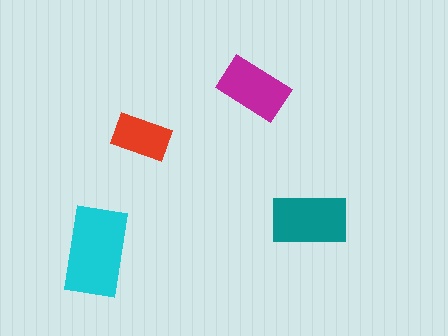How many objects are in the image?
There are 4 objects in the image.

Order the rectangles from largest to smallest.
the cyan one, the teal one, the magenta one, the red one.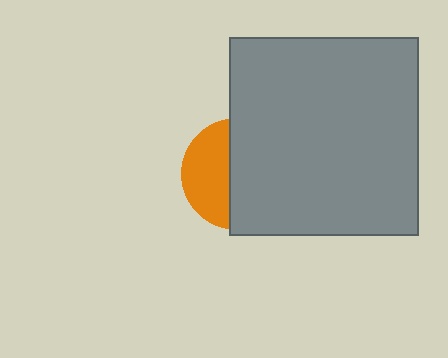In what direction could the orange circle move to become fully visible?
The orange circle could move left. That would shift it out from behind the gray rectangle entirely.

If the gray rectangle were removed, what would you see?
You would see the complete orange circle.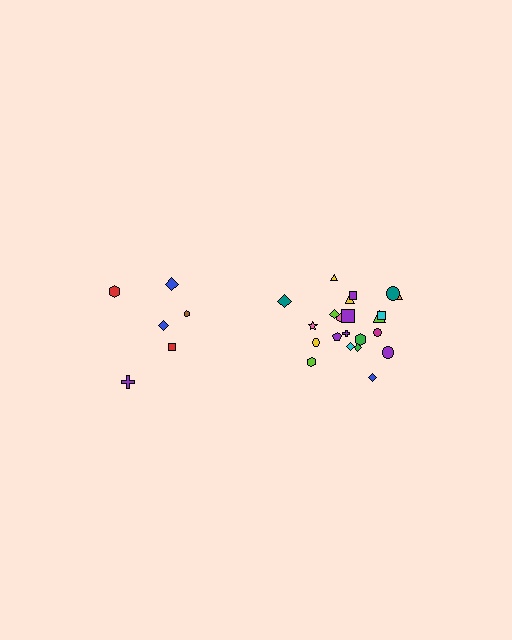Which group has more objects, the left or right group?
The right group.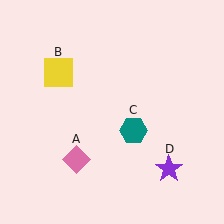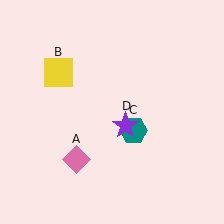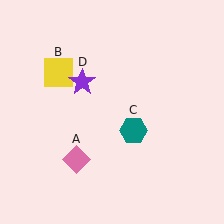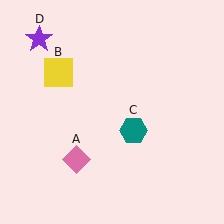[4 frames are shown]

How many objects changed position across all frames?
1 object changed position: purple star (object D).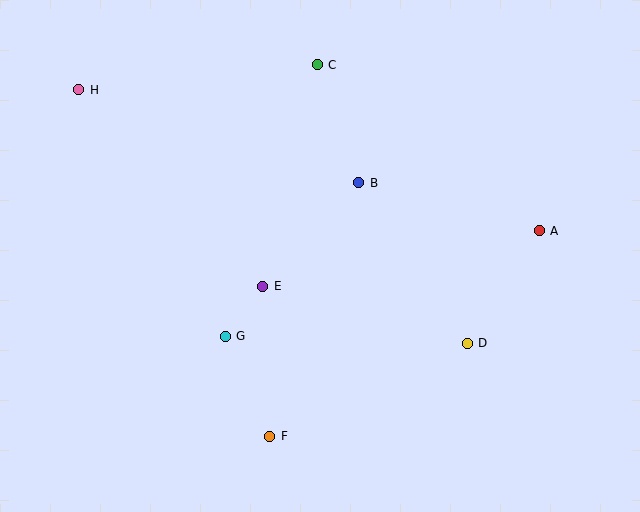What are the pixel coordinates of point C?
Point C is at (317, 65).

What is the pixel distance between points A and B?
The distance between A and B is 187 pixels.